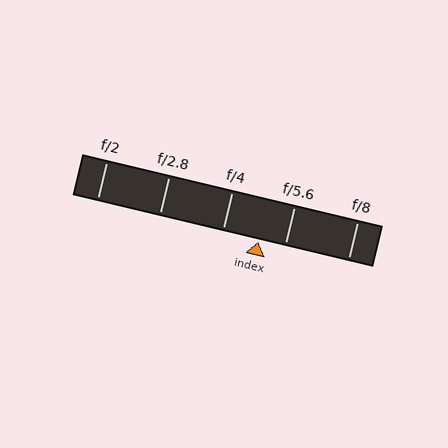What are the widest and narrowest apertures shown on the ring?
The widest aperture shown is f/2 and the narrowest is f/8.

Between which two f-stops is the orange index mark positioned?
The index mark is between f/4 and f/5.6.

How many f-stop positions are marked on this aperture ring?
There are 5 f-stop positions marked.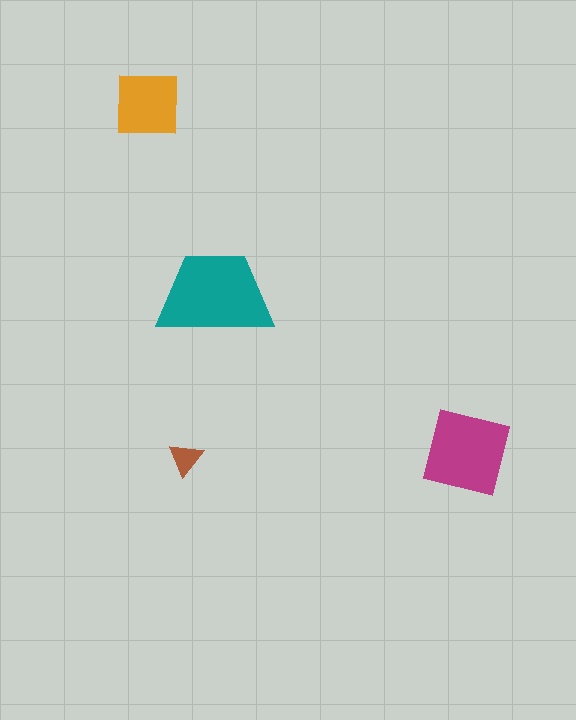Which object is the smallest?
The brown triangle.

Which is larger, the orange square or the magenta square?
The magenta square.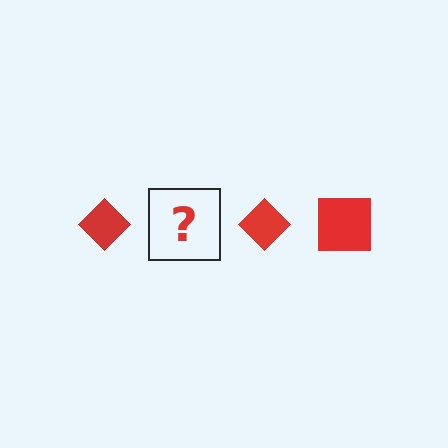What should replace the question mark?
The question mark should be replaced with a red square.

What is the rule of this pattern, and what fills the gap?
The rule is that the pattern cycles through diamond, square shapes in red. The gap should be filled with a red square.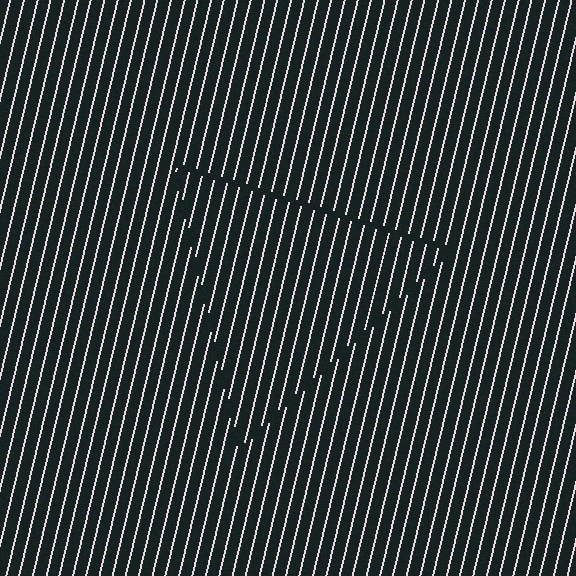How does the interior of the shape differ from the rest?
The interior of the shape contains the same grating, shifted by half a period — the contour is defined by the phase discontinuity where line-ends from the inner and outer gratings abut.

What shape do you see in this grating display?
An illusory triangle. The interior of the shape contains the same grating, shifted by half a period — the contour is defined by the phase discontinuity where line-ends from the inner and outer gratings abut.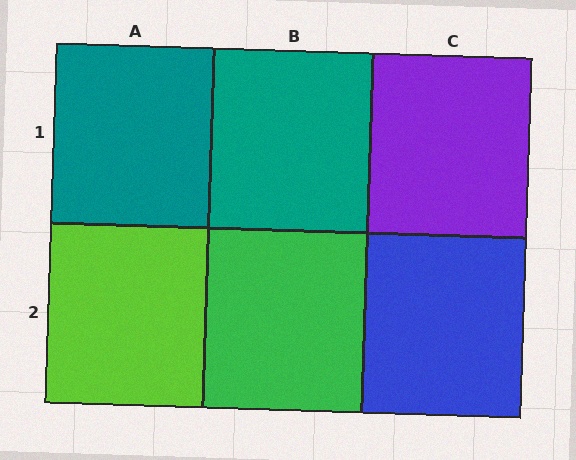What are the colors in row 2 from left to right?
Lime, green, blue.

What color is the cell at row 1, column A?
Teal.